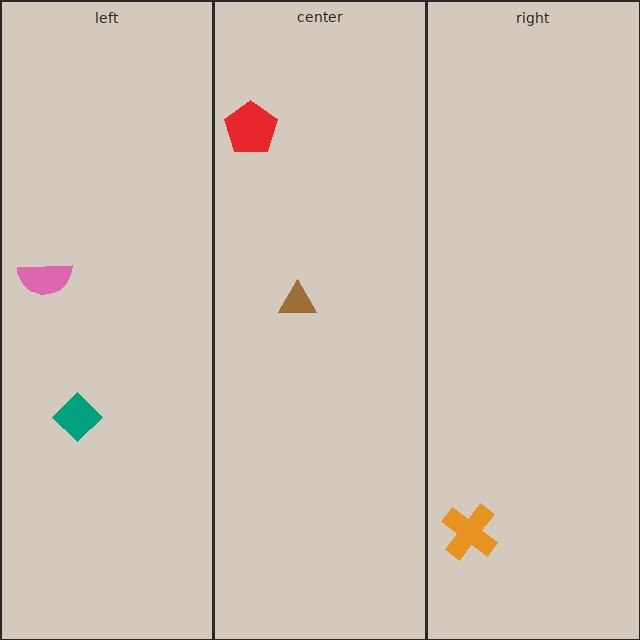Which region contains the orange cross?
The right region.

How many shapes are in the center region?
2.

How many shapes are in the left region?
2.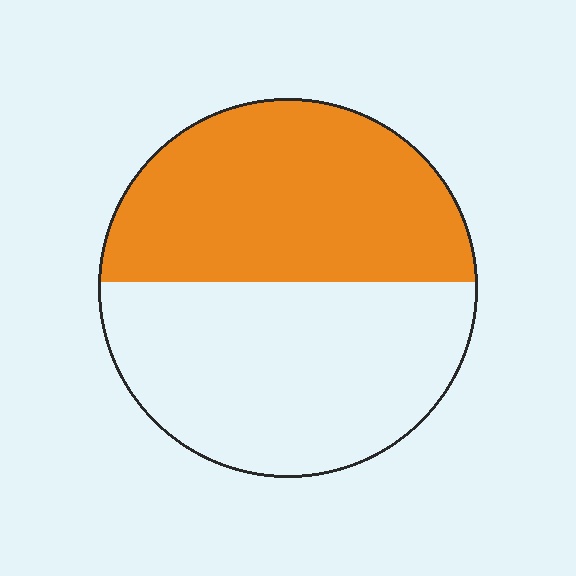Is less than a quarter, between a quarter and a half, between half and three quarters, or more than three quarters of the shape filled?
Between a quarter and a half.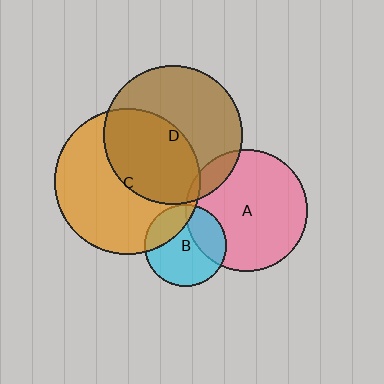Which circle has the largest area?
Circle C (orange).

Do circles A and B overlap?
Yes.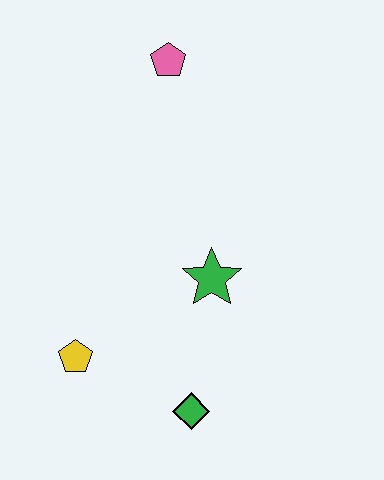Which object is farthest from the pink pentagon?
The green diamond is farthest from the pink pentagon.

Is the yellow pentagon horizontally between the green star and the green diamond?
No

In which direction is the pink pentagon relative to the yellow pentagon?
The pink pentagon is above the yellow pentagon.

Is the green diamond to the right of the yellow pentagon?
Yes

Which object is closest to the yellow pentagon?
The green diamond is closest to the yellow pentagon.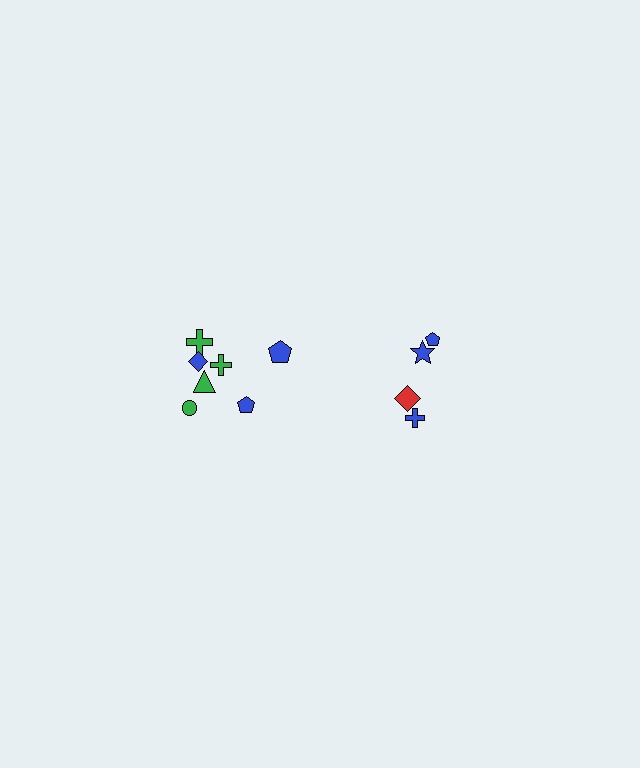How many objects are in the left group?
There are 7 objects.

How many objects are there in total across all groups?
There are 11 objects.